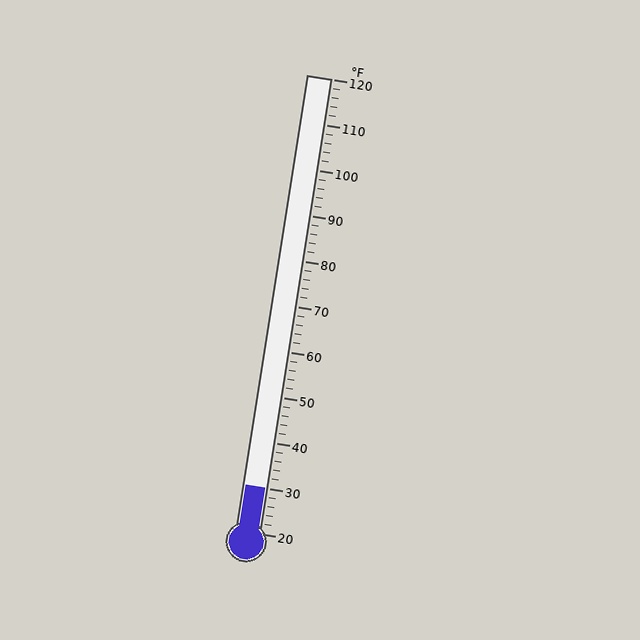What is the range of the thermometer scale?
The thermometer scale ranges from 20°F to 120°F.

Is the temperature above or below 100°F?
The temperature is below 100°F.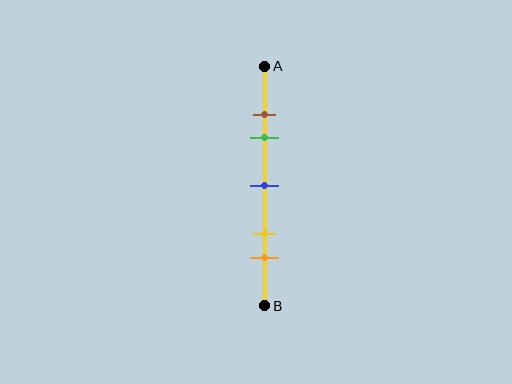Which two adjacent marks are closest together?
The brown and green marks are the closest adjacent pair.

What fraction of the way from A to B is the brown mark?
The brown mark is approximately 20% (0.2) of the way from A to B.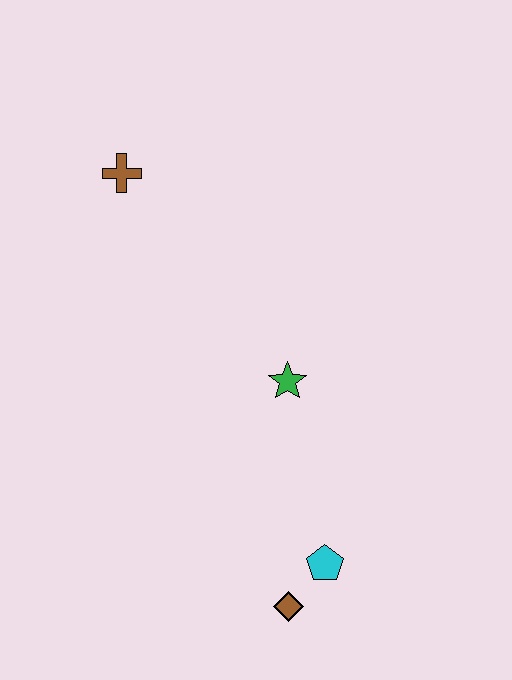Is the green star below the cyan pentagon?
No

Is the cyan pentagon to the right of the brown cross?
Yes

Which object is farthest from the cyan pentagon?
The brown cross is farthest from the cyan pentagon.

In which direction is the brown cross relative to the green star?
The brown cross is above the green star.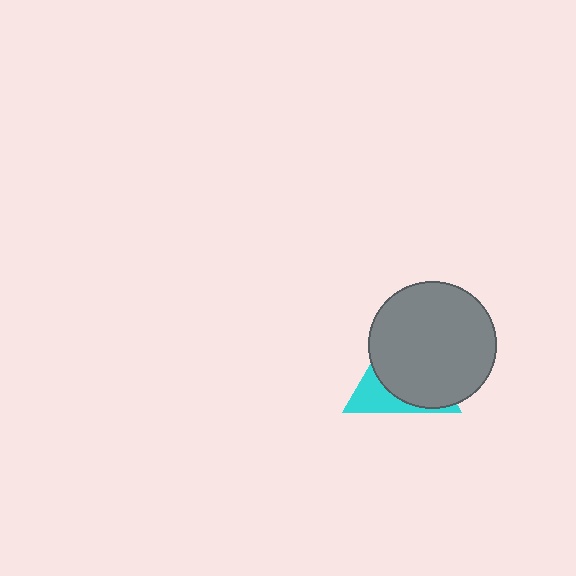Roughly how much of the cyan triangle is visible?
A small part of it is visible (roughly 31%).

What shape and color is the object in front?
The object in front is a gray circle.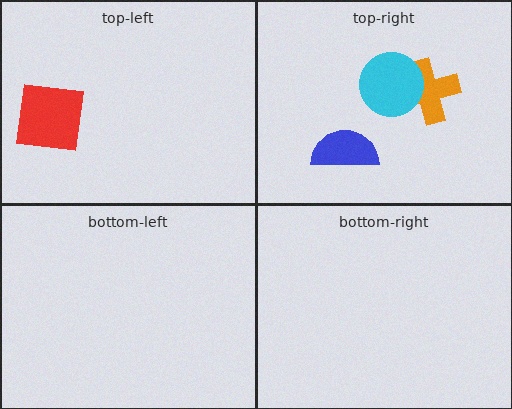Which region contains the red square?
The top-left region.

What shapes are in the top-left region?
The red square.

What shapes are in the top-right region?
The orange cross, the cyan circle, the blue semicircle.